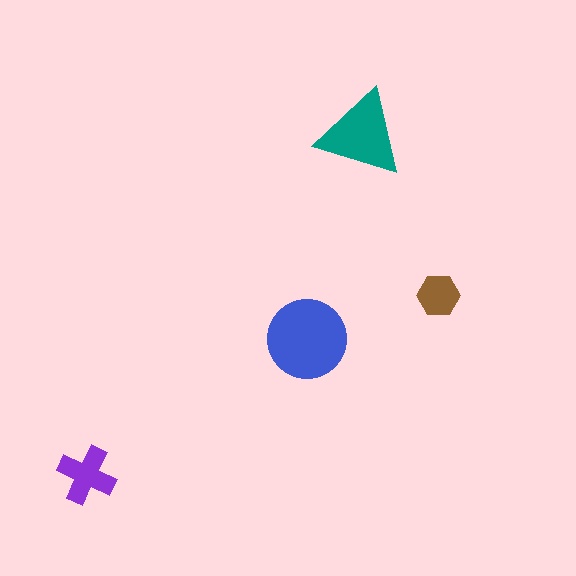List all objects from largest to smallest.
The blue circle, the teal triangle, the purple cross, the brown hexagon.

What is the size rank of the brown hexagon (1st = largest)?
4th.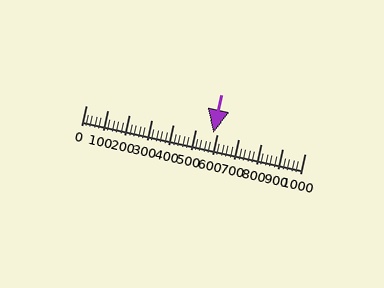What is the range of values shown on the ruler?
The ruler shows values from 0 to 1000.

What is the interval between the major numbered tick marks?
The major tick marks are spaced 100 units apart.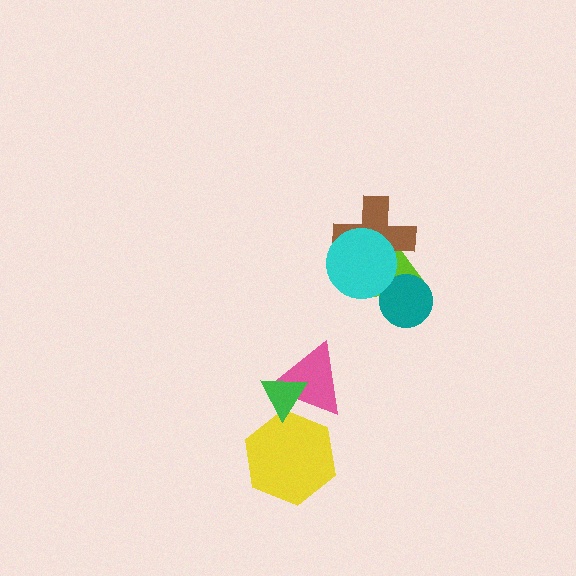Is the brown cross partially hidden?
Yes, it is partially covered by another shape.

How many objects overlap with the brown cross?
2 objects overlap with the brown cross.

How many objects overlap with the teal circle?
1 object overlaps with the teal circle.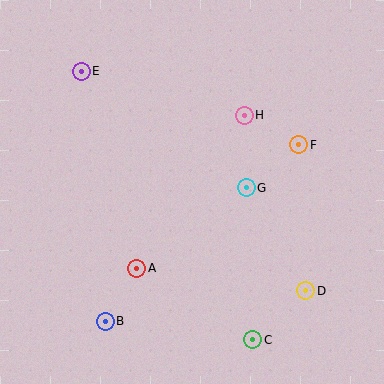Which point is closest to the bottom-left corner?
Point B is closest to the bottom-left corner.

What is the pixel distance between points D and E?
The distance between D and E is 314 pixels.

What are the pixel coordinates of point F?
Point F is at (299, 145).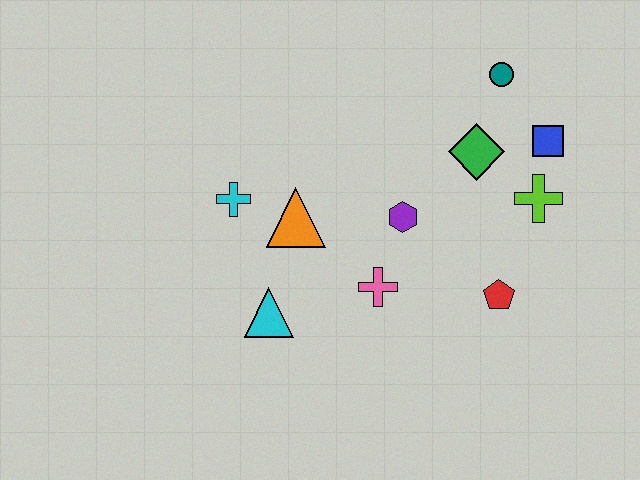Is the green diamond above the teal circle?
No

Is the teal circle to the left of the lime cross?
Yes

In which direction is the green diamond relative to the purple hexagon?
The green diamond is to the right of the purple hexagon.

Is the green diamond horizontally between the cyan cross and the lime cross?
Yes